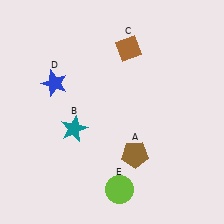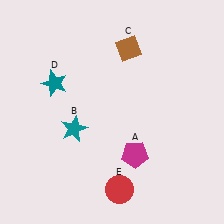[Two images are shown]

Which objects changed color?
A changed from brown to magenta. D changed from blue to teal. E changed from lime to red.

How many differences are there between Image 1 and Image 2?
There are 3 differences between the two images.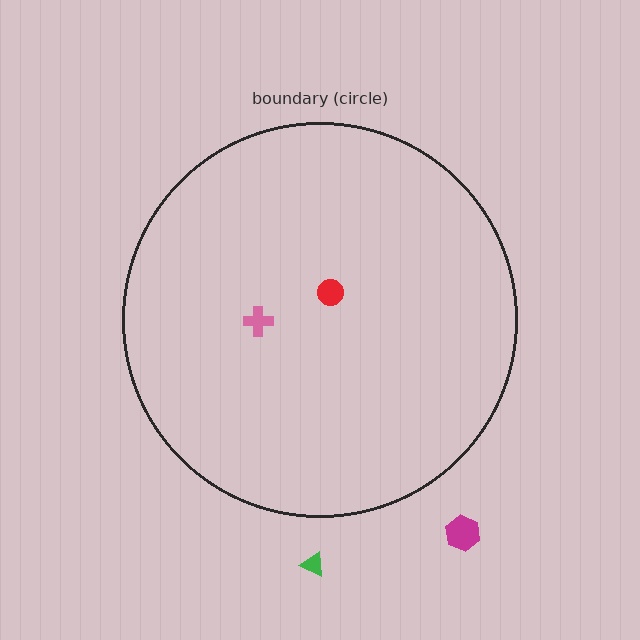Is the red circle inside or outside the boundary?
Inside.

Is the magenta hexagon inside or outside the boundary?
Outside.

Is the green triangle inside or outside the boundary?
Outside.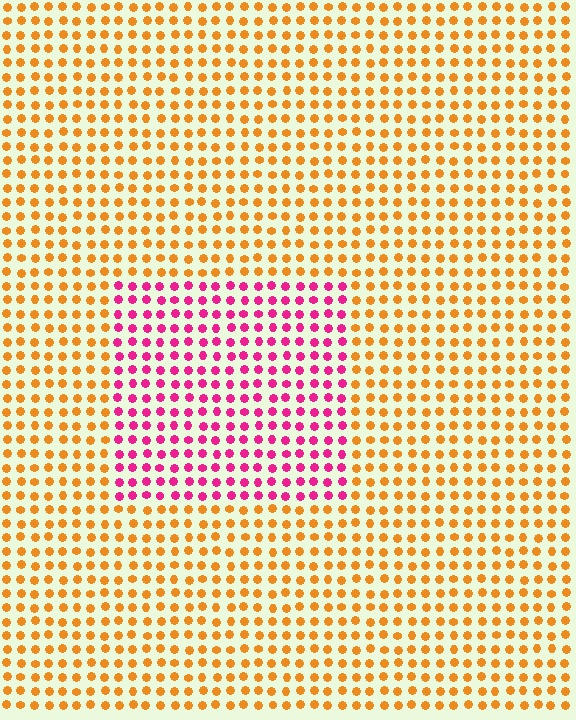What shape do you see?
I see a rectangle.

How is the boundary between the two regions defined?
The boundary is defined purely by a slight shift in hue (about 65 degrees). Spacing, size, and orientation are identical on both sides.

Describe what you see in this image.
The image is filled with small orange elements in a uniform arrangement. A rectangle-shaped region is visible where the elements are tinted to a slightly different hue, forming a subtle color boundary.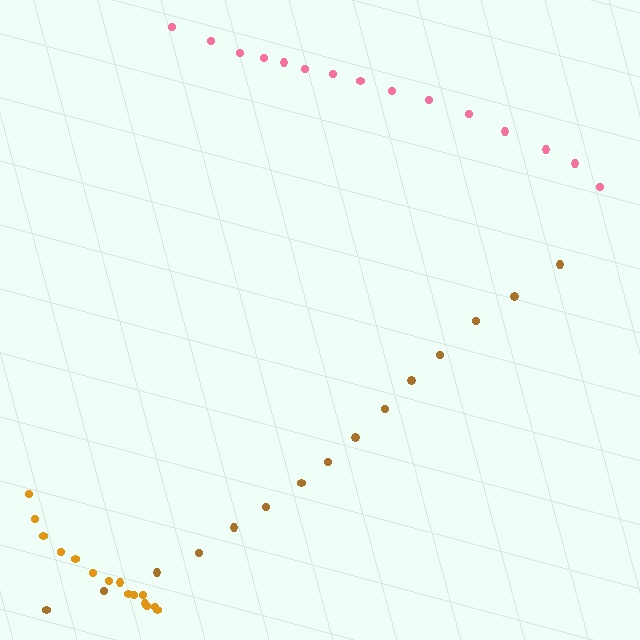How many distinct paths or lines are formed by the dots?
There are 3 distinct paths.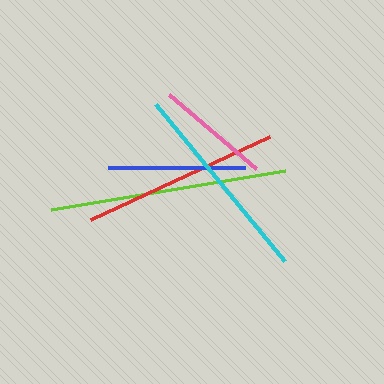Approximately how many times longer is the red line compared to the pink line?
The red line is approximately 1.7 times the length of the pink line.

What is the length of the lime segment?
The lime segment is approximately 237 pixels long.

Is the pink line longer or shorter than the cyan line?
The cyan line is longer than the pink line.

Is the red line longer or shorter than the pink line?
The red line is longer than the pink line.